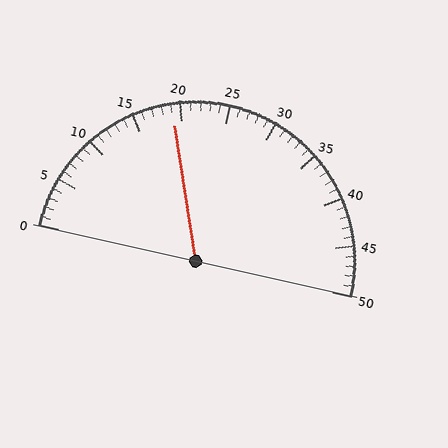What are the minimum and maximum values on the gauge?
The gauge ranges from 0 to 50.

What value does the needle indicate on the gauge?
The needle indicates approximately 19.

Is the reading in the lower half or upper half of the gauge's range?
The reading is in the lower half of the range (0 to 50).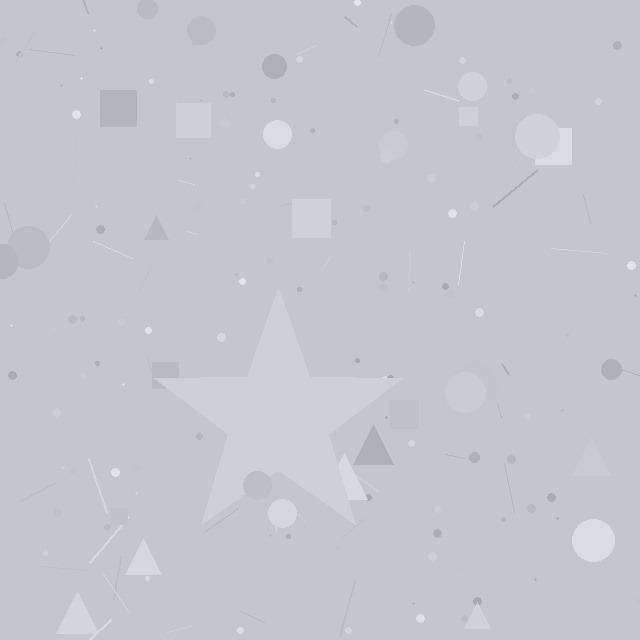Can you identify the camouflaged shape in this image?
The camouflaged shape is a star.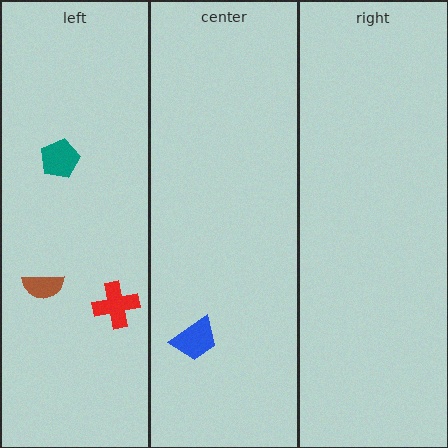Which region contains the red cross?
The left region.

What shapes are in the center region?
The blue trapezoid.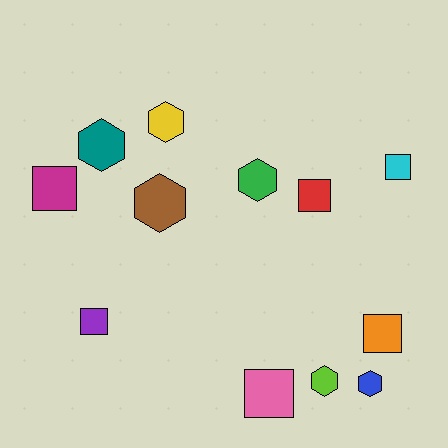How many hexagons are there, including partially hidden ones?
There are 6 hexagons.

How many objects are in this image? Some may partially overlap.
There are 12 objects.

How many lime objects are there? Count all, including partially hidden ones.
There is 1 lime object.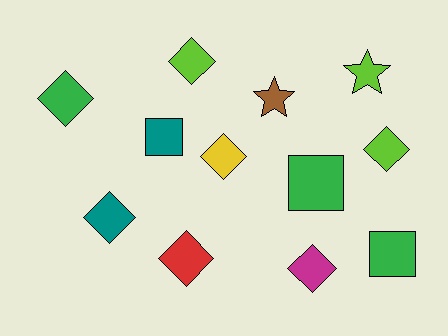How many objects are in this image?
There are 12 objects.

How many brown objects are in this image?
There is 1 brown object.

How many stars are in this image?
There are 2 stars.